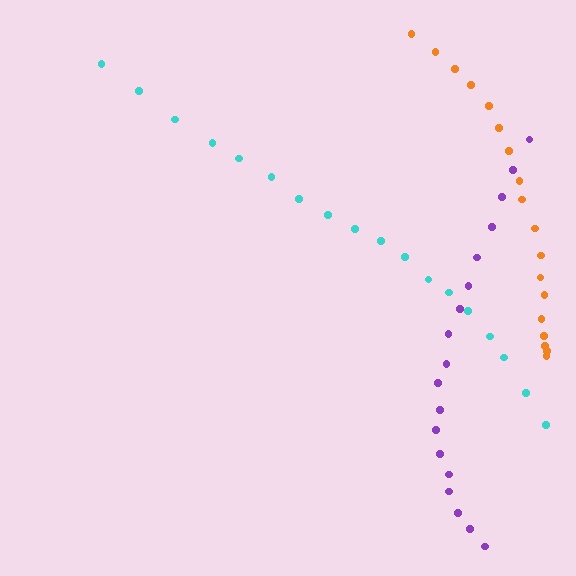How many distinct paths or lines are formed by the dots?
There are 3 distinct paths.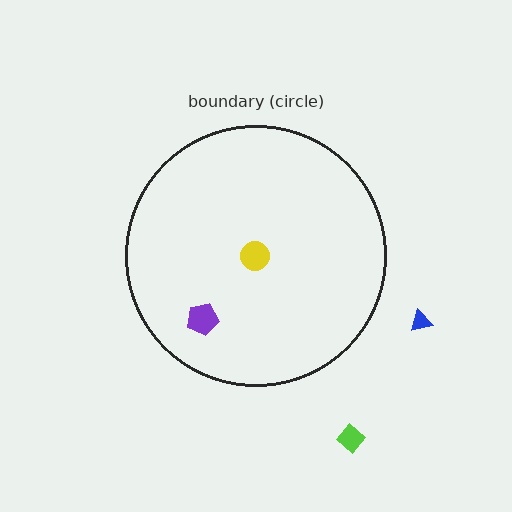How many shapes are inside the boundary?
2 inside, 2 outside.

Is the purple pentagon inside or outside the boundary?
Inside.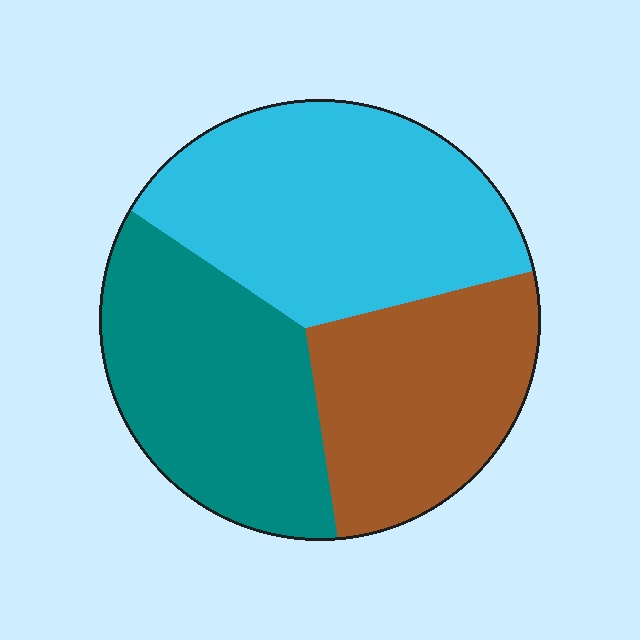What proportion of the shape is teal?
Teal takes up about one third (1/3) of the shape.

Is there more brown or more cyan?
Cyan.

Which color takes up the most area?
Cyan, at roughly 40%.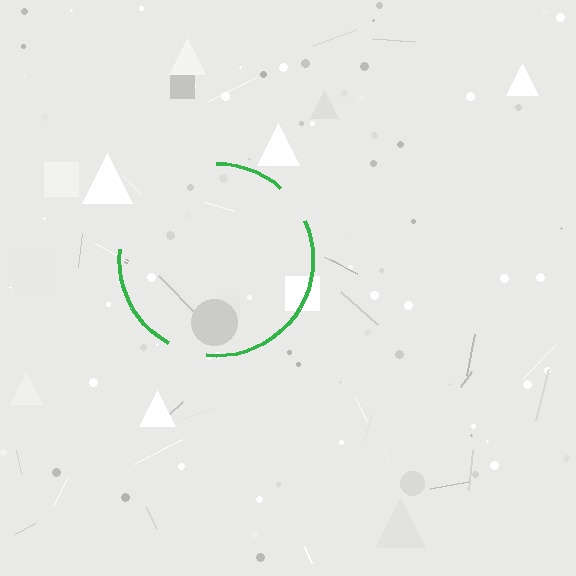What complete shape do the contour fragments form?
The contour fragments form a circle.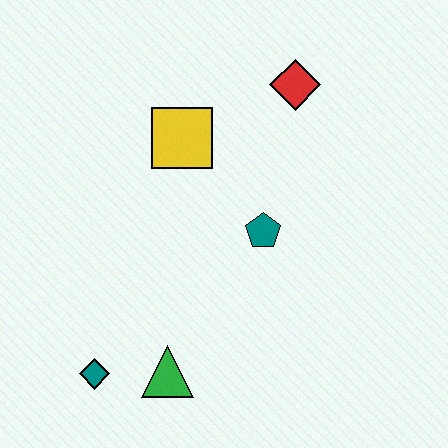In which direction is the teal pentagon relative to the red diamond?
The teal pentagon is below the red diamond.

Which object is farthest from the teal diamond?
The red diamond is farthest from the teal diamond.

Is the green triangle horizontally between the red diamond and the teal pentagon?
No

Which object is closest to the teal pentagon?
The yellow square is closest to the teal pentagon.